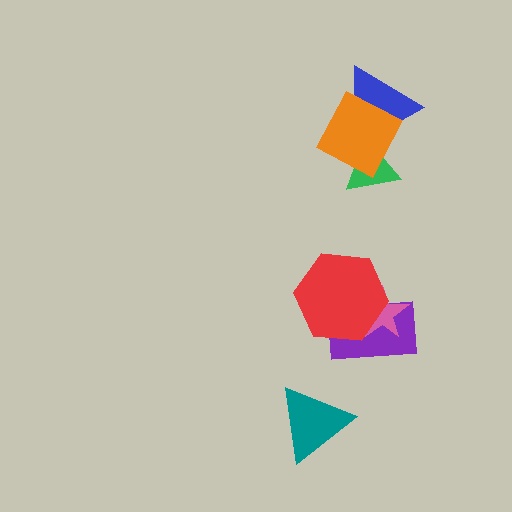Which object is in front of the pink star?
The red hexagon is in front of the pink star.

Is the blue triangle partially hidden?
Yes, it is partially covered by another shape.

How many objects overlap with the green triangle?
2 objects overlap with the green triangle.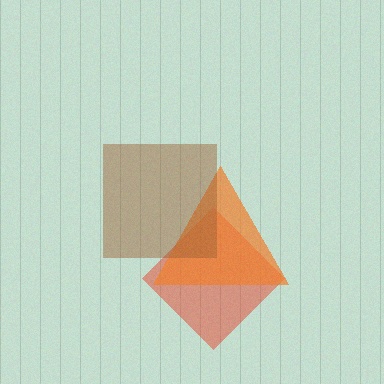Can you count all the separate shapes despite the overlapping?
Yes, there are 3 separate shapes.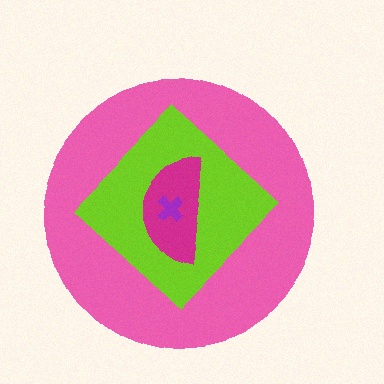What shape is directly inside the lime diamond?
The magenta semicircle.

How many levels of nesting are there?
4.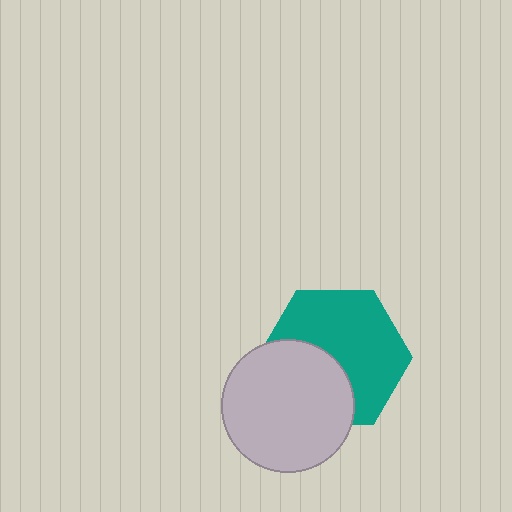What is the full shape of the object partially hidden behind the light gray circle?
The partially hidden object is a teal hexagon.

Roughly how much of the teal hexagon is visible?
About half of it is visible (roughly 62%).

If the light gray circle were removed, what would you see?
You would see the complete teal hexagon.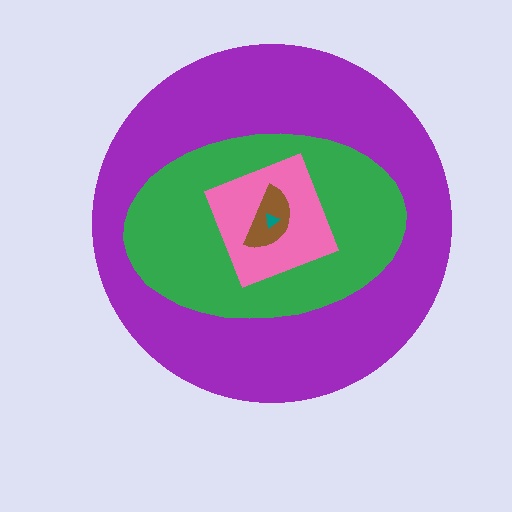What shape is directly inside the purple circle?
The green ellipse.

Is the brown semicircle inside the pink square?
Yes.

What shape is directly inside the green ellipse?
The pink square.